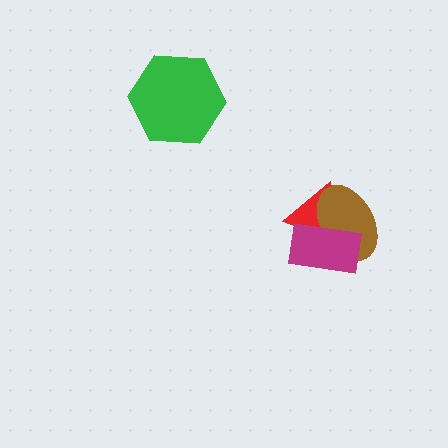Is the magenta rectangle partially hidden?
No, no other shape covers it.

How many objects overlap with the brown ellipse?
2 objects overlap with the brown ellipse.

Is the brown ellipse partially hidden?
Yes, it is partially covered by another shape.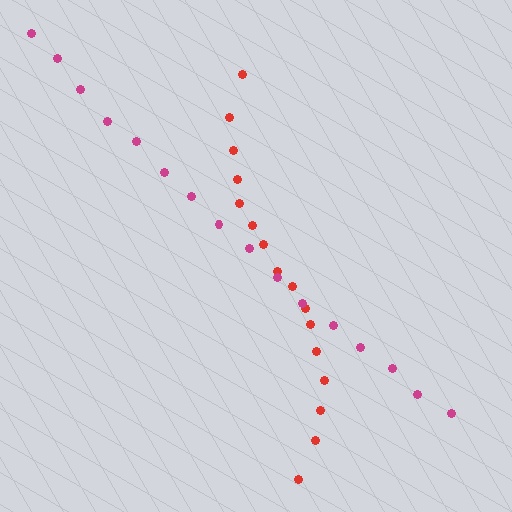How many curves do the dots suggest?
There are 2 distinct paths.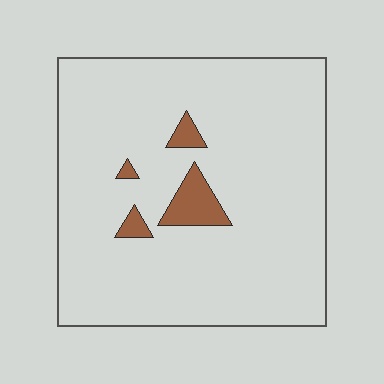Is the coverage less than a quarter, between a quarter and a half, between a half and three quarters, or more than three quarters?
Less than a quarter.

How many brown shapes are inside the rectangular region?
4.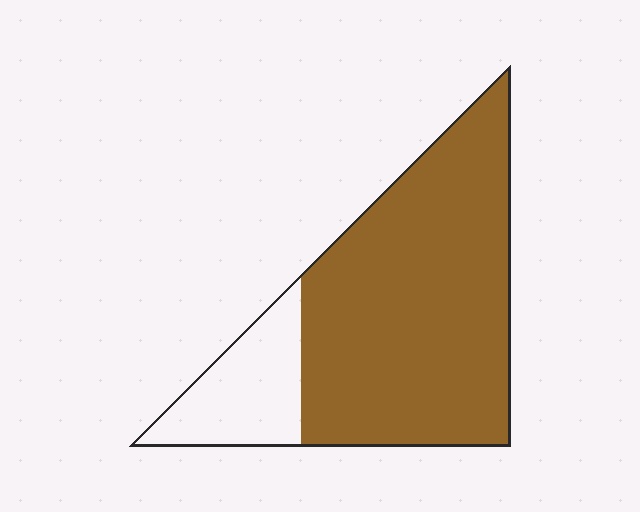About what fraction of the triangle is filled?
About four fifths (4/5).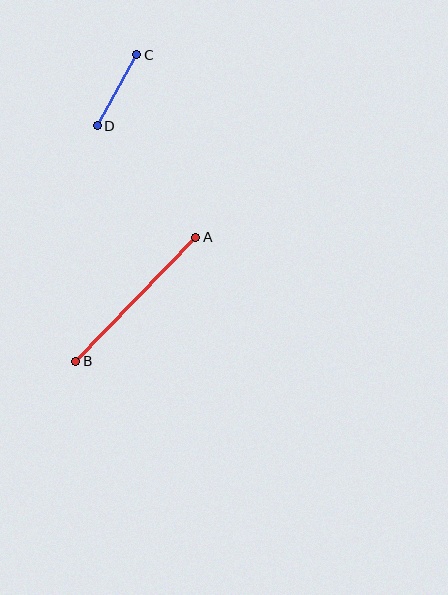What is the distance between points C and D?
The distance is approximately 81 pixels.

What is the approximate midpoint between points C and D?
The midpoint is at approximately (117, 90) pixels.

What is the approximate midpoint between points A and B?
The midpoint is at approximately (136, 299) pixels.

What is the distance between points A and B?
The distance is approximately 173 pixels.